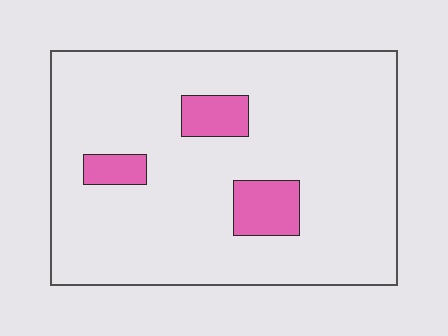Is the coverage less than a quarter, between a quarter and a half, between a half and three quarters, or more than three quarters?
Less than a quarter.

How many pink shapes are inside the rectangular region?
3.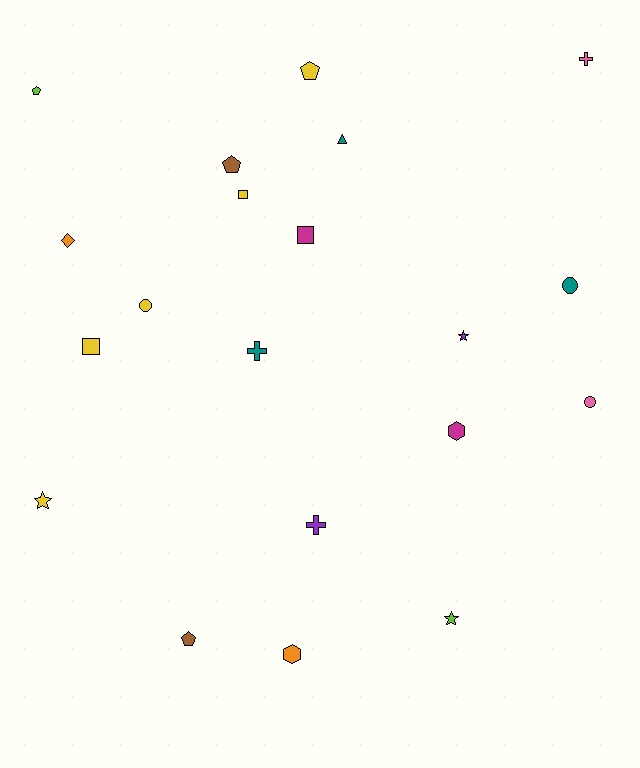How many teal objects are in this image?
There are 3 teal objects.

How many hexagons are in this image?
There are 2 hexagons.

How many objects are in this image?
There are 20 objects.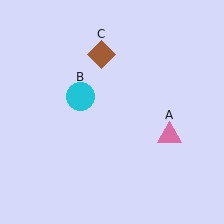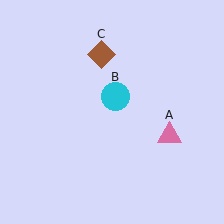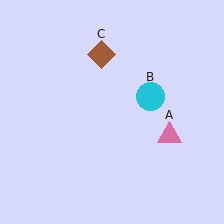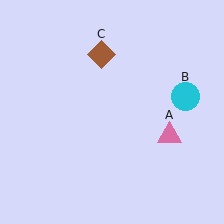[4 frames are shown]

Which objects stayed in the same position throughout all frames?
Pink triangle (object A) and brown diamond (object C) remained stationary.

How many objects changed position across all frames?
1 object changed position: cyan circle (object B).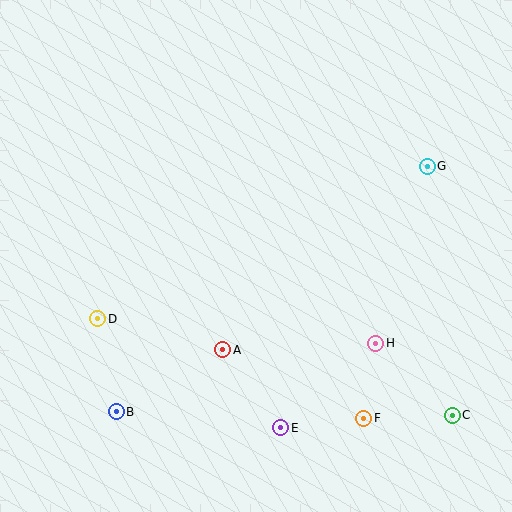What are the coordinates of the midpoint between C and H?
The midpoint between C and H is at (414, 379).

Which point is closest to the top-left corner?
Point D is closest to the top-left corner.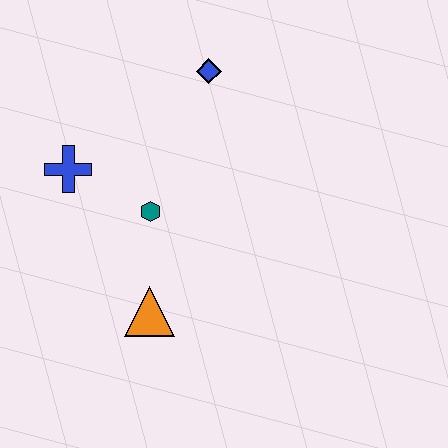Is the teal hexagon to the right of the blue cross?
Yes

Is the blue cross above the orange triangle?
Yes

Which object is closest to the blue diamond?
The teal hexagon is closest to the blue diamond.